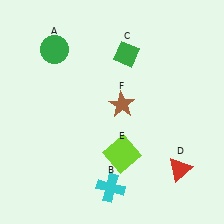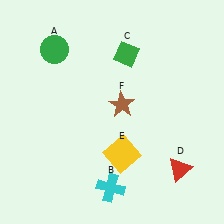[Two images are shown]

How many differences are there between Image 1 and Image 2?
There is 1 difference between the two images.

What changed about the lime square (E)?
In Image 1, E is lime. In Image 2, it changed to yellow.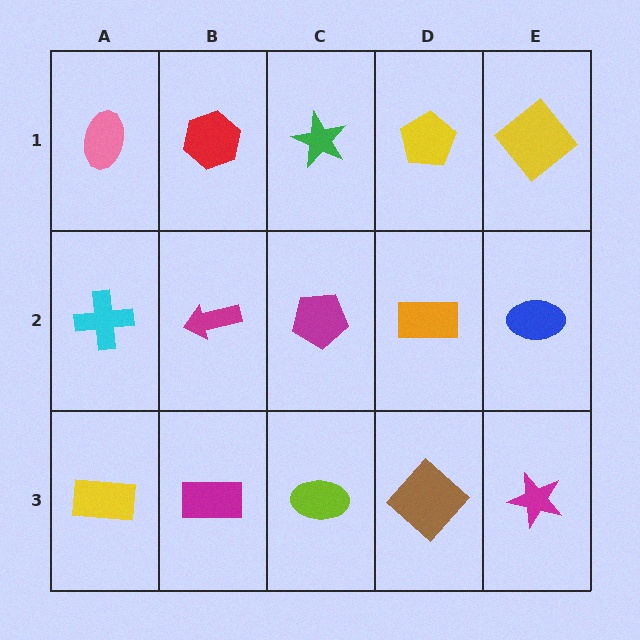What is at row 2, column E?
A blue ellipse.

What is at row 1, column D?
A yellow pentagon.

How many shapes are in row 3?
5 shapes.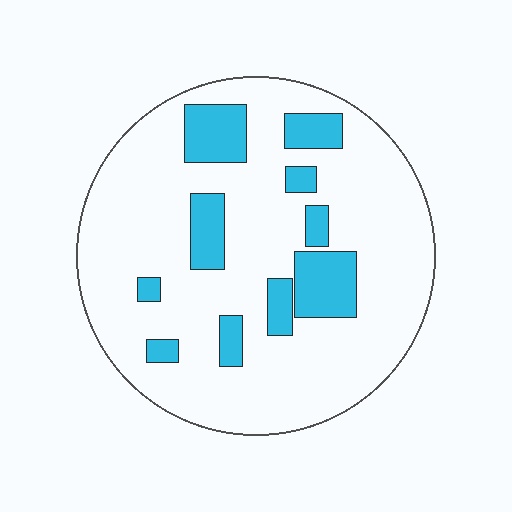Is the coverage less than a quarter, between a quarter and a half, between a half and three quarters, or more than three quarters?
Less than a quarter.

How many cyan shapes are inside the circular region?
10.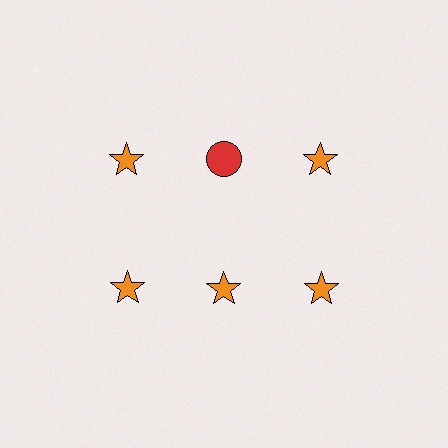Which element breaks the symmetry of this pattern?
The red circle in the top row, second from left column breaks the symmetry. All other shapes are orange stars.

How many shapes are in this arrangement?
There are 6 shapes arranged in a grid pattern.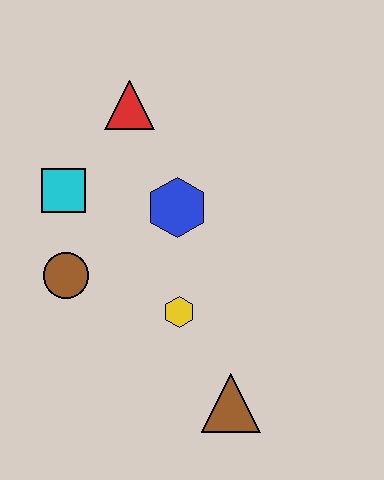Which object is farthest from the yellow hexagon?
The red triangle is farthest from the yellow hexagon.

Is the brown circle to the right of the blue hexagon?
No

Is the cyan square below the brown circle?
No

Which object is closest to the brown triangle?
The yellow hexagon is closest to the brown triangle.